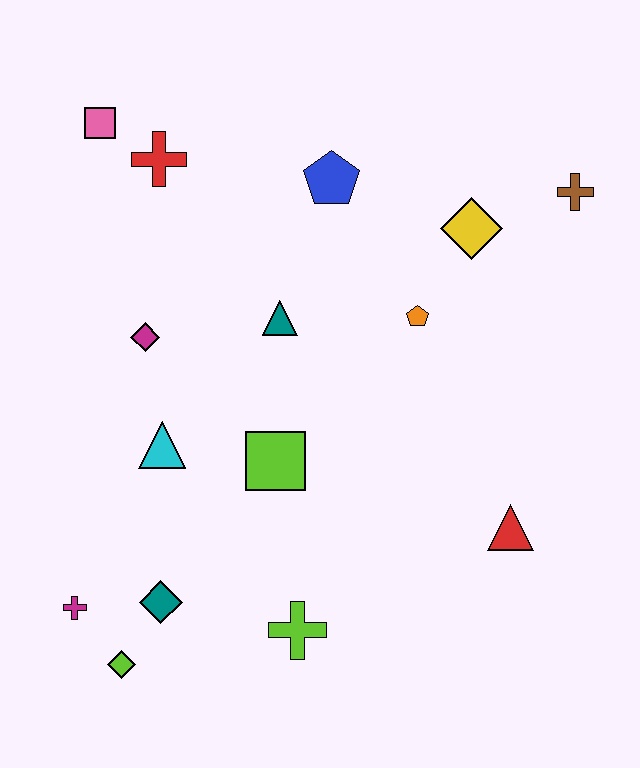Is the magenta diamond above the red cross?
No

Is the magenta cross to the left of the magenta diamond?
Yes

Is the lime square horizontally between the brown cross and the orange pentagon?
No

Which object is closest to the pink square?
The red cross is closest to the pink square.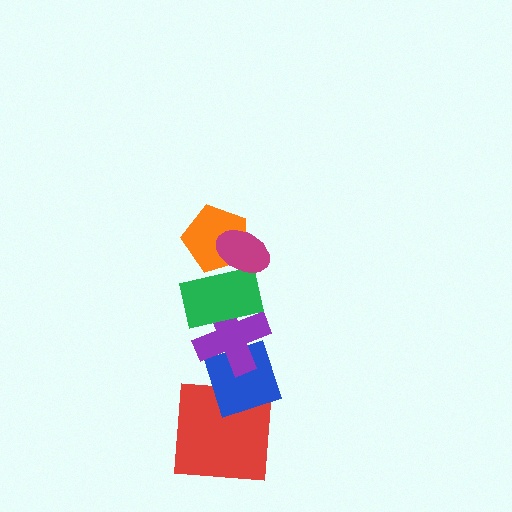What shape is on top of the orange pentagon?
The magenta ellipse is on top of the orange pentagon.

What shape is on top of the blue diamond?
The purple cross is on top of the blue diamond.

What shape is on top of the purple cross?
The green rectangle is on top of the purple cross.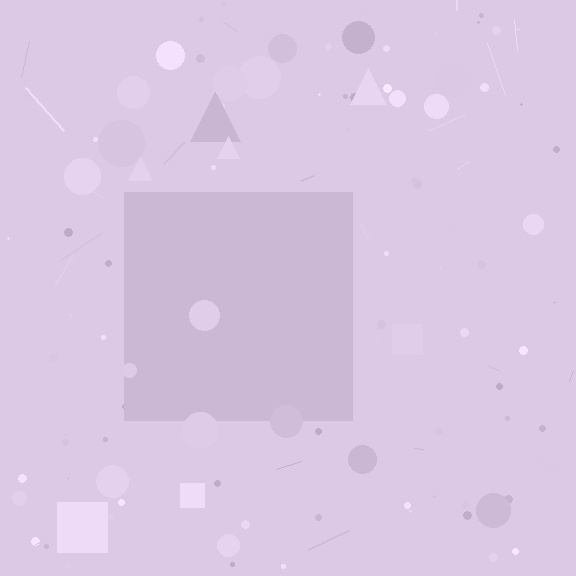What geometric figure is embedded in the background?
A square is embedded in the background.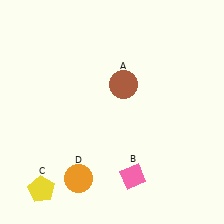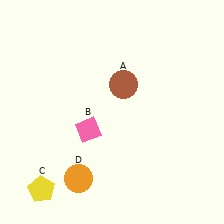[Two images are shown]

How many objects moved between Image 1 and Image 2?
1 object moved between the two images.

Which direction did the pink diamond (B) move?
The pink diamond (B) moved up.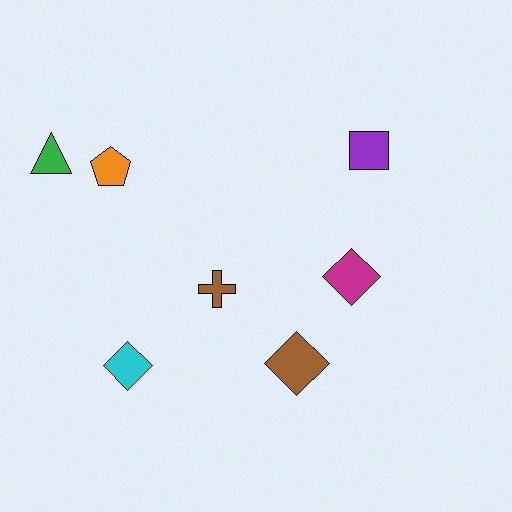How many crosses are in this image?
There is 1 cross.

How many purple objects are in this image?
There is 1 purple object.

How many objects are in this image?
There are 7 objects.